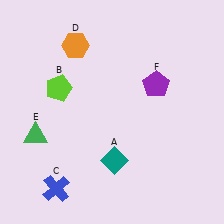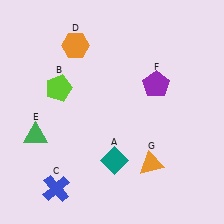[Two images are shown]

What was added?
An orange triangle (G) was added in Image 2.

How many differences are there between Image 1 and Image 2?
There is 1 difference between the two images.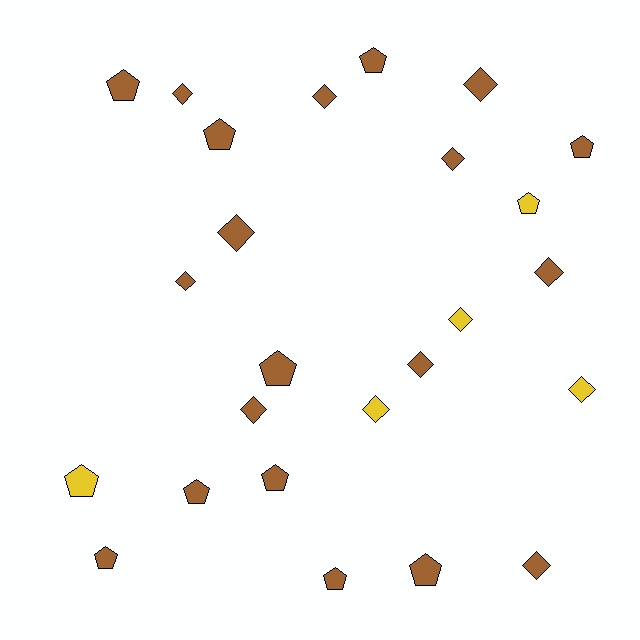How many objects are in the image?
There are 25 objects.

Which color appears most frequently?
Brown, with 20 objects.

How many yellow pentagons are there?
There are 2 yellow pentagons.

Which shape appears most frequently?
Diamond, with 13 objects.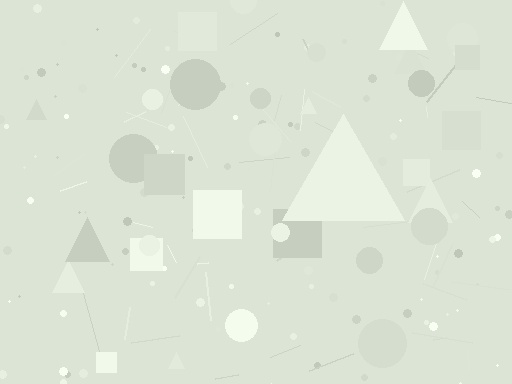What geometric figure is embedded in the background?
A triangle is embedded in the background.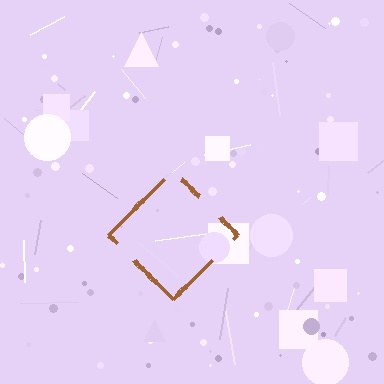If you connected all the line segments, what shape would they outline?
They would outline a diamond.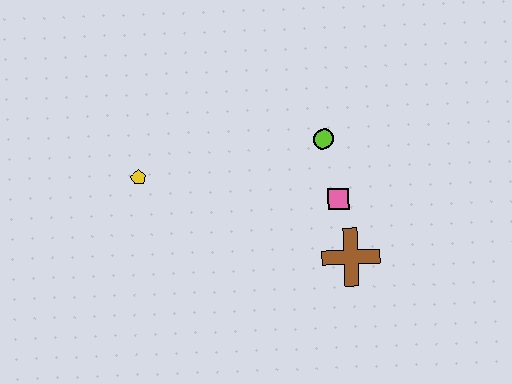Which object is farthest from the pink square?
The yellow pentagon is farthest from the pink square.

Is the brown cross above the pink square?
No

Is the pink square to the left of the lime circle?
No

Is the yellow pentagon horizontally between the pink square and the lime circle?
No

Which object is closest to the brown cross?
The pink square is closest to the brown cross.